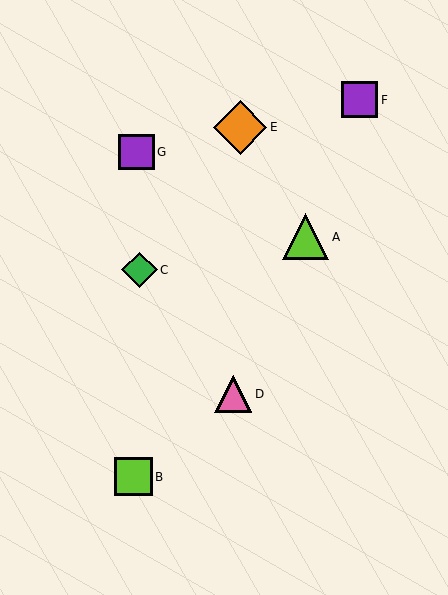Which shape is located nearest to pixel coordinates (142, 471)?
The lime square (labeled B) at (133, 477) is nearest to that location.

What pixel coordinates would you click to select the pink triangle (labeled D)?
Click at (233, 394) to select the pink triangle D.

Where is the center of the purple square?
The center of the purple square is at (360, 100).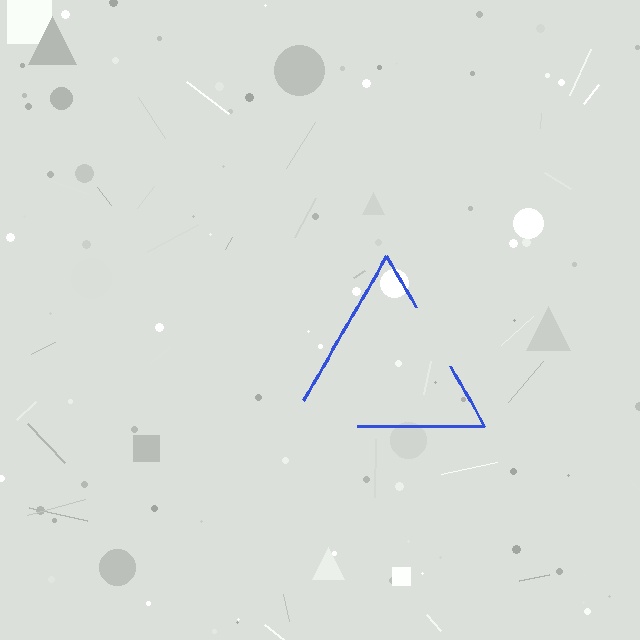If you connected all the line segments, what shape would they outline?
They would outline a triangle.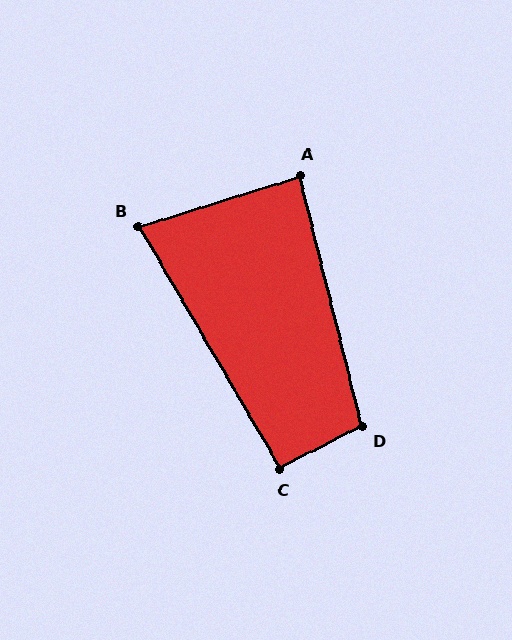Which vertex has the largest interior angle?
D, at approximately 103 degrees.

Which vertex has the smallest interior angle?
B, at approximately 77 degrees.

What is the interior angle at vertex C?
Approximately 93 degrees (approximately right).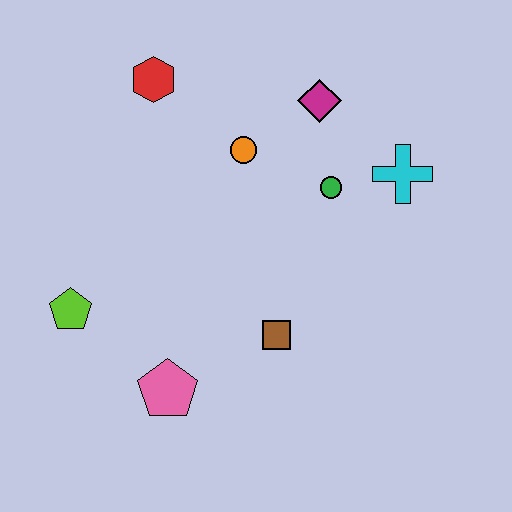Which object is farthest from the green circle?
The lime pentagon is farthest from the green circle.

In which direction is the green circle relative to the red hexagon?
The green circle is to the right of the red hexagon.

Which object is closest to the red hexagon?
The orange circle is closest to the red hexagon.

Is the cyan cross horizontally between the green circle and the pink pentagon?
No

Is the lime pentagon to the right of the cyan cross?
No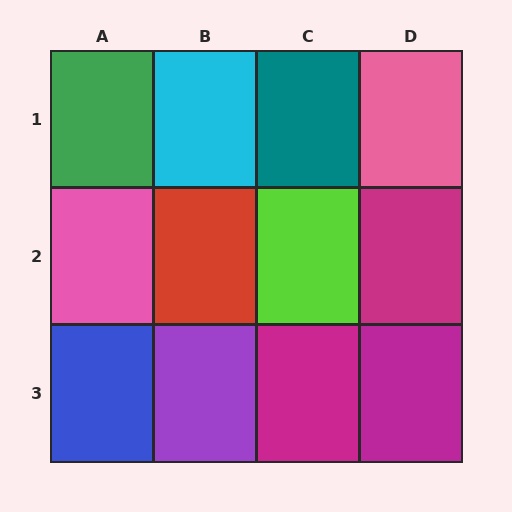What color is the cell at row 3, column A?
Blue.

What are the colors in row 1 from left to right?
Green, cyan, teal, pink.